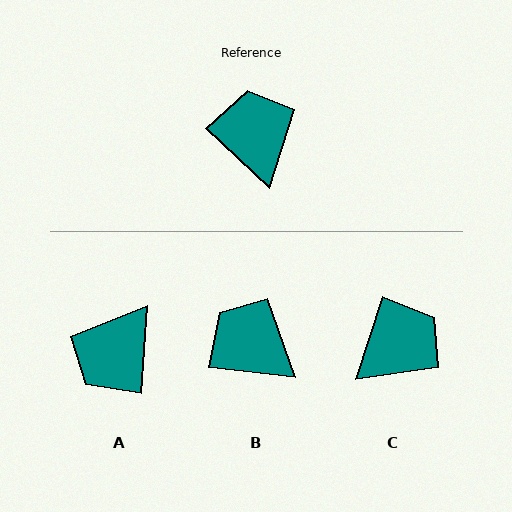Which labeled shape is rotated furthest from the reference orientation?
A, about 129 degrees away.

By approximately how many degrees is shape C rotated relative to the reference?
Approximately 65 degrees clockwise.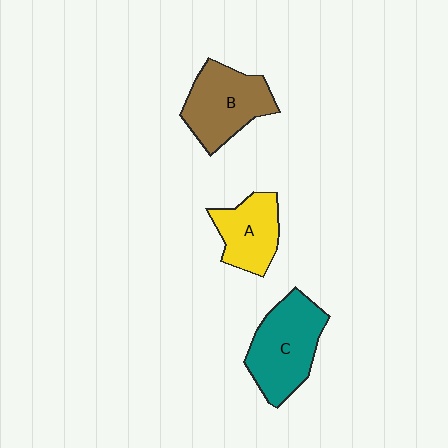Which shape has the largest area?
Shape C (teal).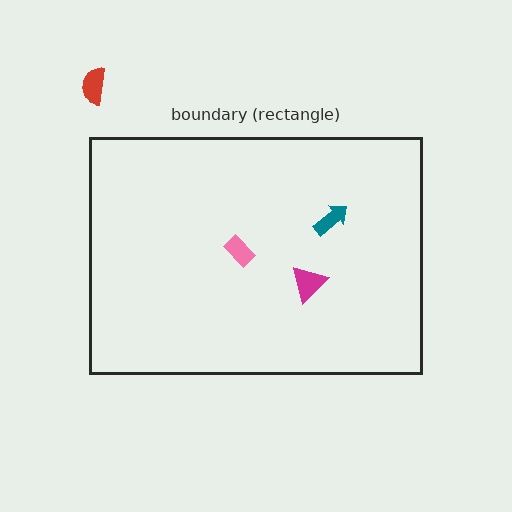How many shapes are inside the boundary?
3 inside, 1 outside.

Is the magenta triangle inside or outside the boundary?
Inside.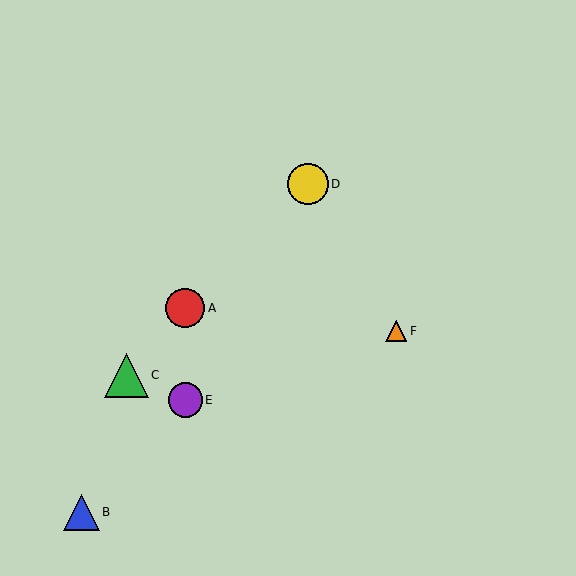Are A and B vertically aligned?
No, A is at x≈185 and B is at x≈81.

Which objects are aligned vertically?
Objects A, E are aligned vertically.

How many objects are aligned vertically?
2 objects (A, E) are aligned vertically.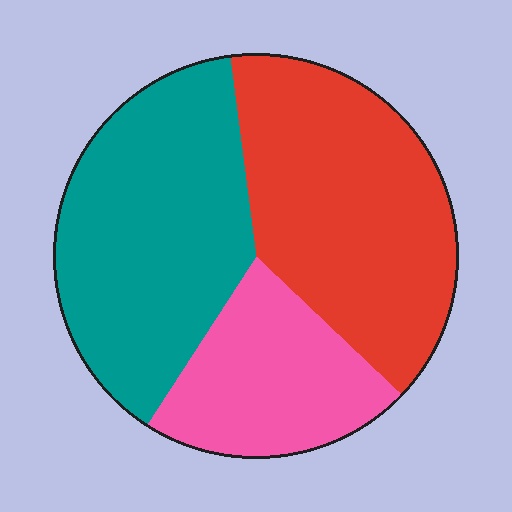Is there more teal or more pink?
Teal.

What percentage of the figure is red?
Red takes up about two fifths (2/5) of the figure.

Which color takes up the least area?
Pink, at roughly 20%.